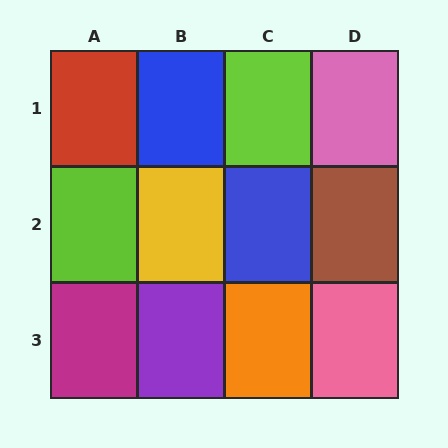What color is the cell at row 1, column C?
Lime.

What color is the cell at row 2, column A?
Lime.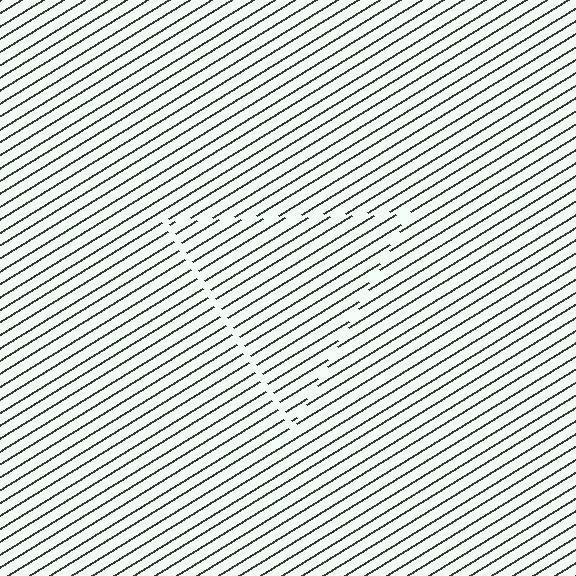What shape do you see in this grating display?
An illusory triangle. The interior of the shape contains the same grating, shifted by half a period — the contour is defined by the phase discontinuity where line-ends from the inner and outer gratings abut.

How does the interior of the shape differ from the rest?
The interior of the shape contains the same grating, shifted by half a period — the contour is defined by the phase discontinuity where line-ends from the inner and outer gratings abut.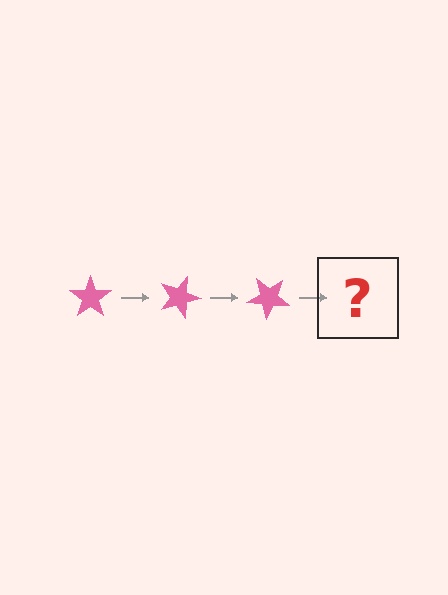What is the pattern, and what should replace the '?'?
The pattern is that the star rotates 20 degrees each step. The '?' should be a pink star rotated 60 degrees.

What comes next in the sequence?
The next element should be a pink star rotated 60 degrees.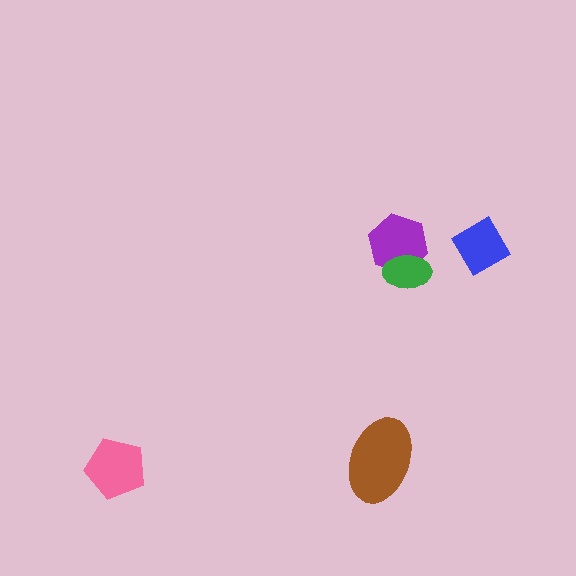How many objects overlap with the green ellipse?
1 object overlaps with the green ellipse.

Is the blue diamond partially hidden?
No, no other shape covers it.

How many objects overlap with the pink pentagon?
0 objects overlap with the pink pentagon.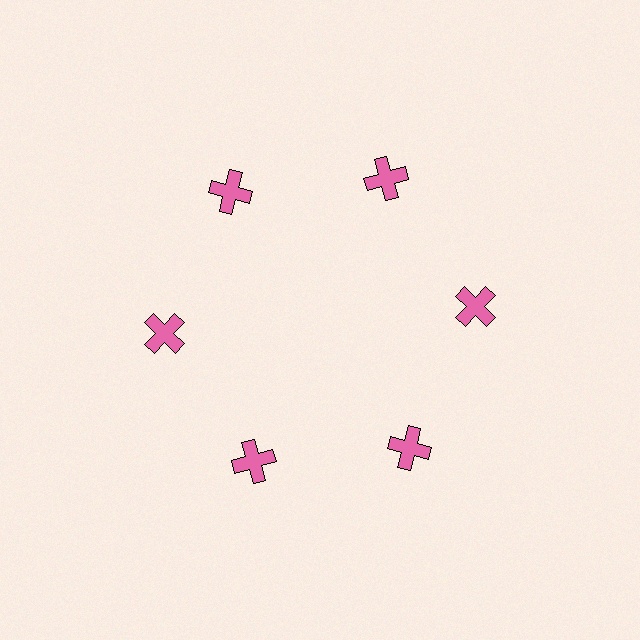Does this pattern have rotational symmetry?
Yes, this pattern has 6-fold rotational symmetry. It looks the same after rotating 60 degrees around the center.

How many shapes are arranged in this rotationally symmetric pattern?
There are 6 shapes, arranged in 6 groups of 1.